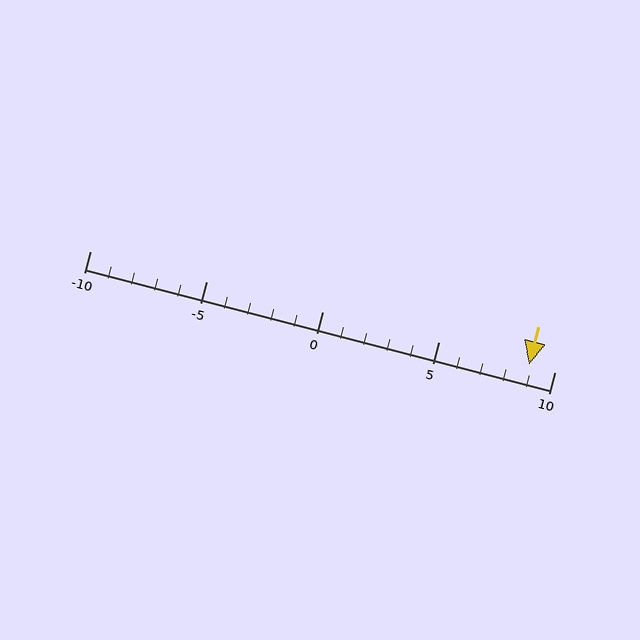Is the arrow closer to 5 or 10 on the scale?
The arrow is closer to 10.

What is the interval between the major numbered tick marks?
The major tick marks are spaced 5 units apart.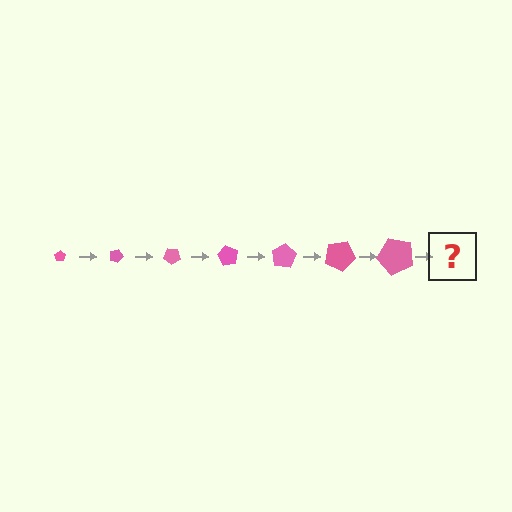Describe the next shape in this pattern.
It should be a pentagon, larger than the previous one and rotated 140 degrees from the start.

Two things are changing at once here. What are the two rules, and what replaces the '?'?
The two rules are that the pentagon grows larger each step and it rotates 20 degrees each step. The '?' should be a pentagon, larger than the previous one and rotated 140 degrees from the start.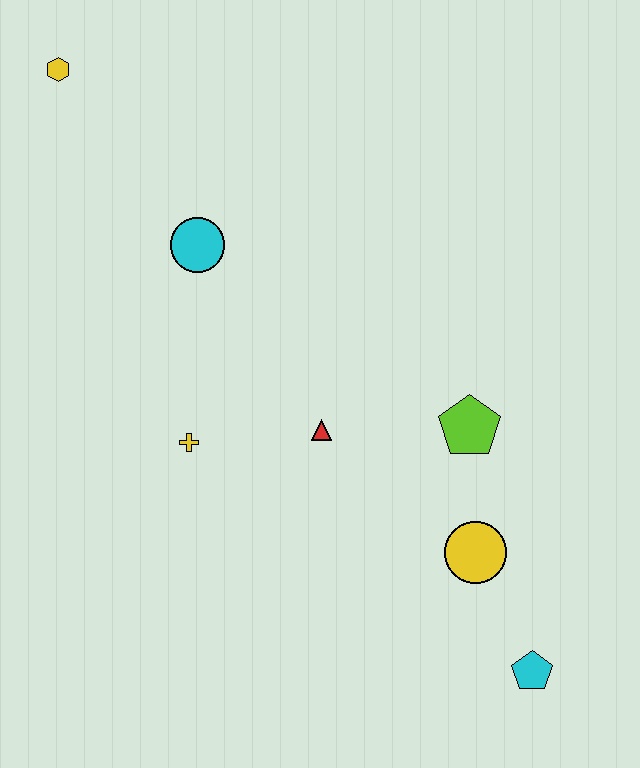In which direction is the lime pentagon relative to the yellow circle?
The lime pentagon is above the yellow circle.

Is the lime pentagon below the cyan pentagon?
No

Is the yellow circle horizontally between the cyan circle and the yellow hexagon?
No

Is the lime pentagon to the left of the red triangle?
No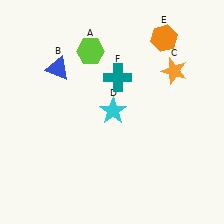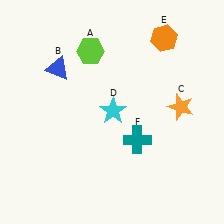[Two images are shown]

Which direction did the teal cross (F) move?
The teal cross (F) moved down.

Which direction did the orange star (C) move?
The orange star (C) moved down.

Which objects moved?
The objects that moved are: the orange star (C), the teal cross (F).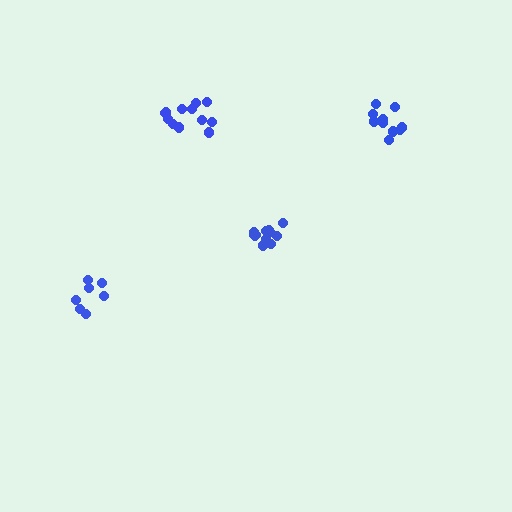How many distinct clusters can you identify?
There are 4 distinct clusters.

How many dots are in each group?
Group 1: 7 dots, Group 2: 12 dots, Group 3: 12 dots, Group 4: 10 dots (41 total).